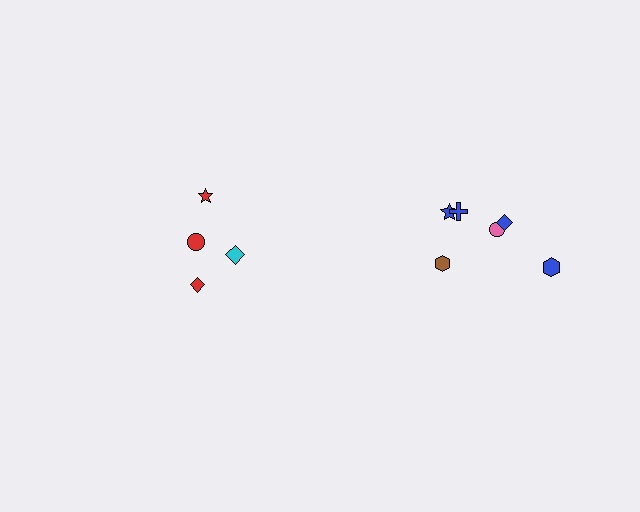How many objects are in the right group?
There are 6 objects.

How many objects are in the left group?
There are 4 objects.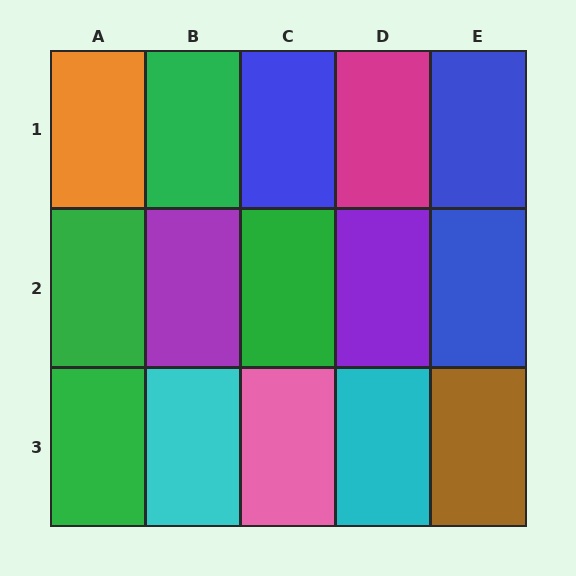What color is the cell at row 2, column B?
Purple.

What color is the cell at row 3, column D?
Cyan.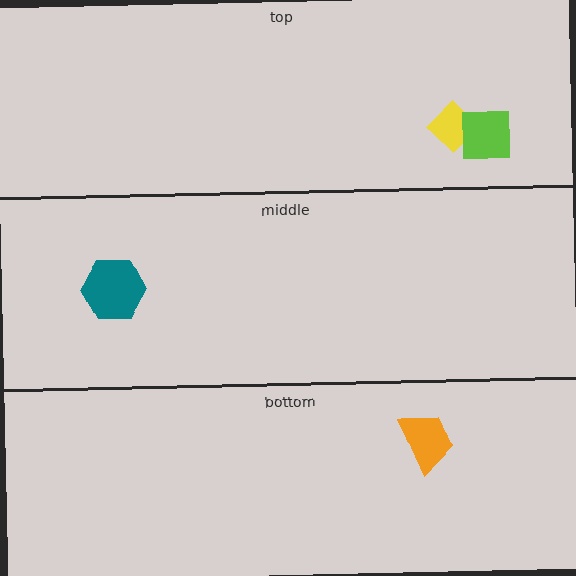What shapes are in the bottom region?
The orange trapezoid.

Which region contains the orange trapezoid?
The bottom region.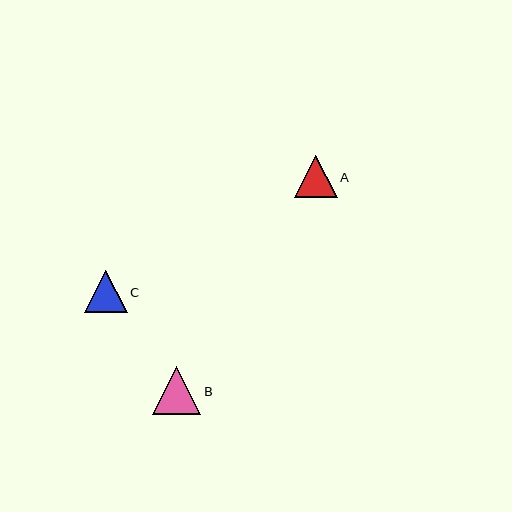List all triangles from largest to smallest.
From largest to smallest: B, C, A.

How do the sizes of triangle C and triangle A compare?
Triangle C and triangle A are approximately the same size.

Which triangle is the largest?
Triangle B is the largest with a size of approximately 49 pixels.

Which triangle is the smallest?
Triangle A is the smallest with a size of approximately 42 pixels.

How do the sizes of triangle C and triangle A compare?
Triangle C and triangle A are approximately the same size.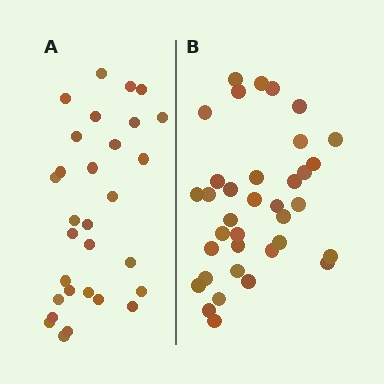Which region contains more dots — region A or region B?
Region B (the right region) has more dots.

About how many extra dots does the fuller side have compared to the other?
Region B has about 6 more dots than region A.